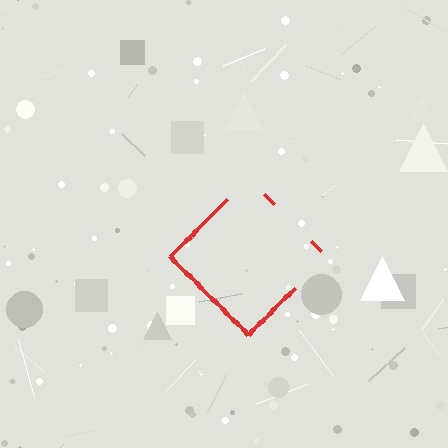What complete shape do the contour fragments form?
The contour fragments form a diamond.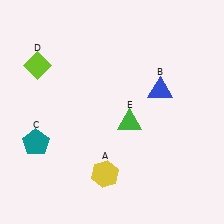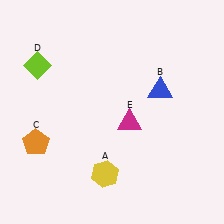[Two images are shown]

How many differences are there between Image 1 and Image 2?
There are 2 differences between the two images.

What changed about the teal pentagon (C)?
In Image 1, C is teal. In Image 2, it changed to orange.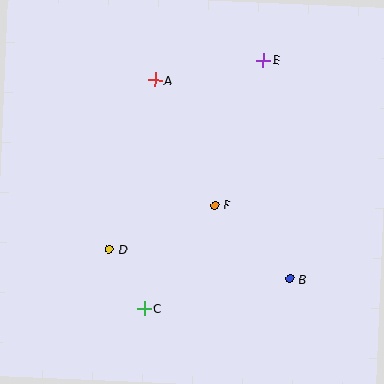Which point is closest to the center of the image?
Point F at (215, 205) is closest to the center.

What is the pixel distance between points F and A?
The distance between F and A is 139 pixels.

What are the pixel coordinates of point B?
Point B is at (290, 279).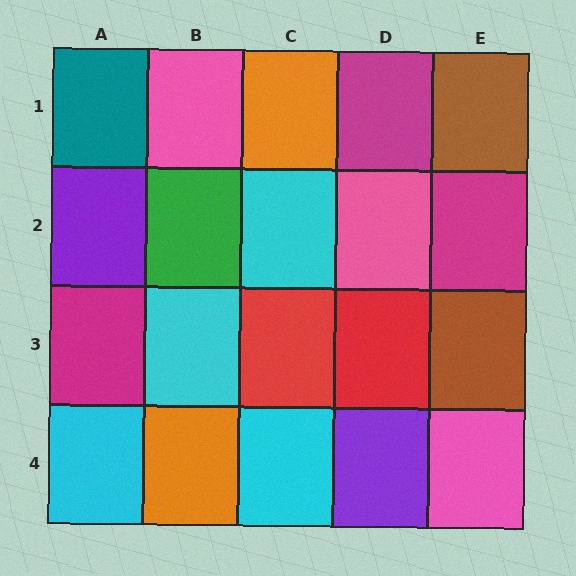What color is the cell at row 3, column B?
Cyan.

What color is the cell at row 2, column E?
Magenta.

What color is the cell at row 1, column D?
Magenta.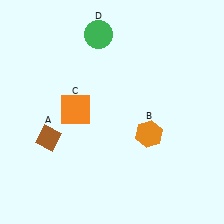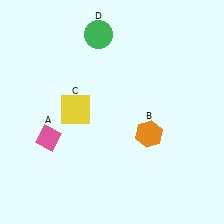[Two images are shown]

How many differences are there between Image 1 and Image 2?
There are 2 differences between the two images.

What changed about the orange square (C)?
In Image 1, C is orange. In Image 2, it changed to yellow.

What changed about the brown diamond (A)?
In Image 1, A is brown. In Image 2, it changed to pink.